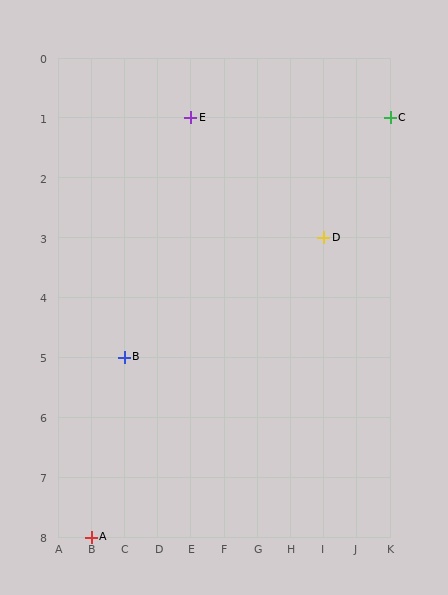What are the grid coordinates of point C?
Point C is at grid coordinates (K, 1).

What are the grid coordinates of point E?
Point E is at grid coordinates (E, 1).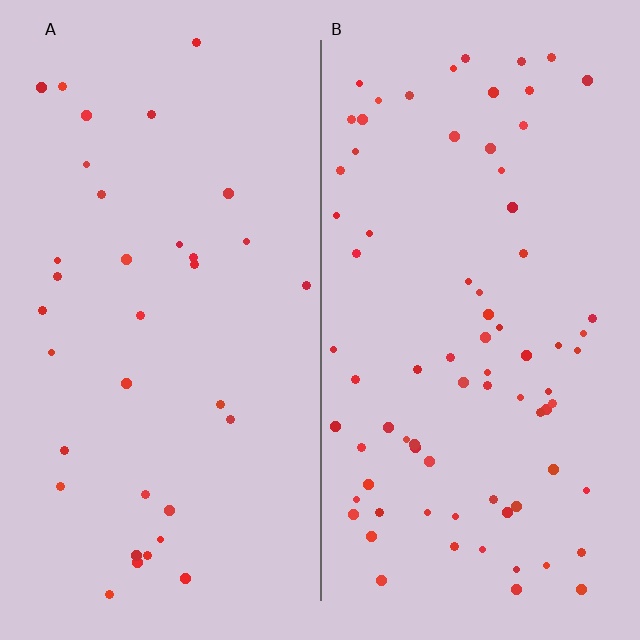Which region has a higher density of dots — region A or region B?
B (the right).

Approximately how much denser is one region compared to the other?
Approximately 2.3× — region B over region A.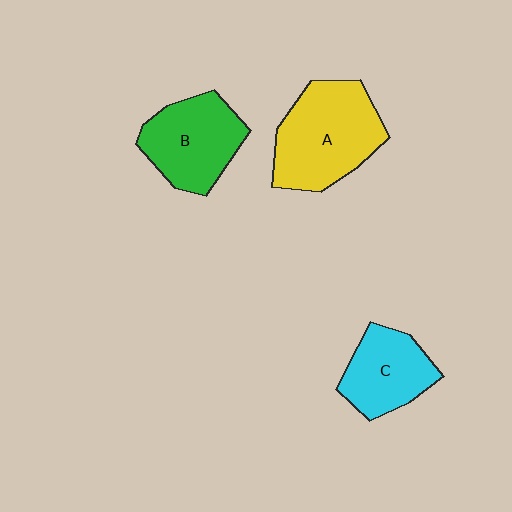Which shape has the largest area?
Shape A (yellow).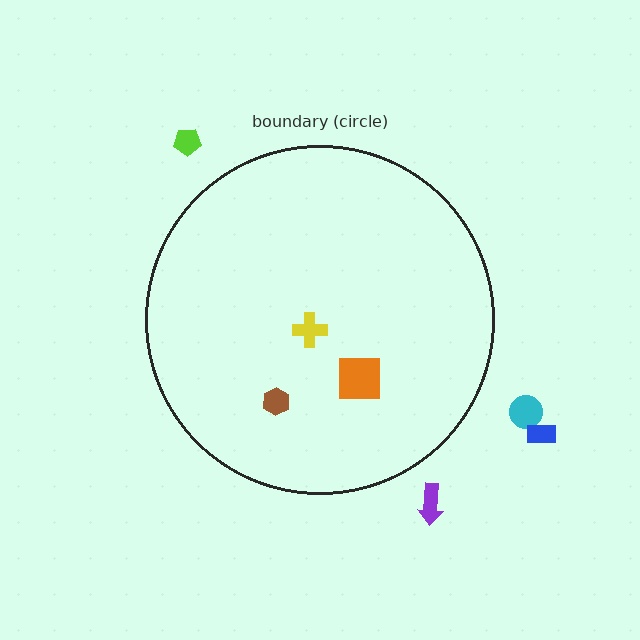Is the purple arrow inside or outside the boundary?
Outside.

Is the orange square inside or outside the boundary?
Inside.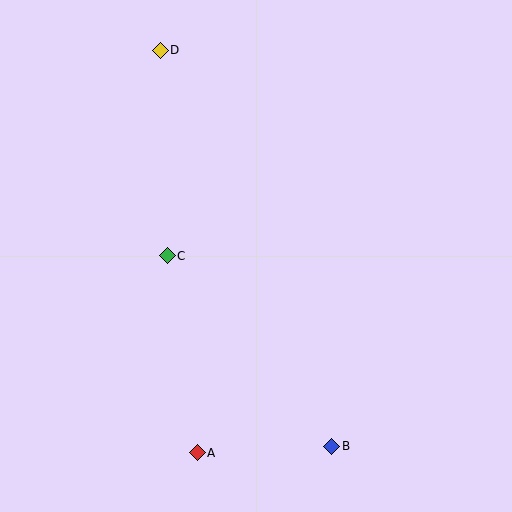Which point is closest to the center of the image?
Point C at (167, 256) is closest to the center.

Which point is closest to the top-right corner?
Point D is closest to the top-right corner.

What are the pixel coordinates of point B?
Point B is at (332, 446).